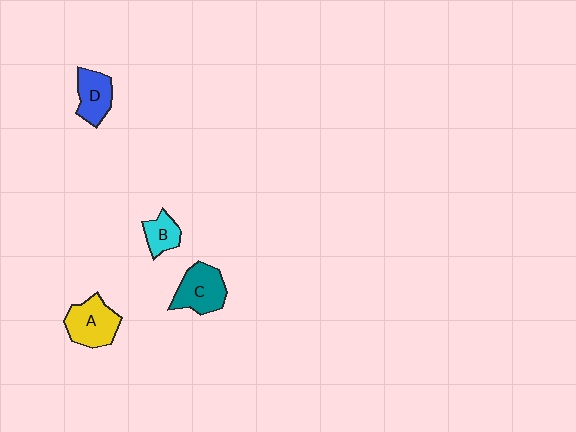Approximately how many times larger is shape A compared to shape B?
Approximately 1.8 times.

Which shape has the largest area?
Shape A (yellow).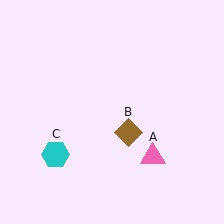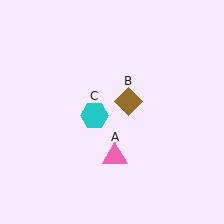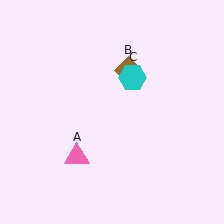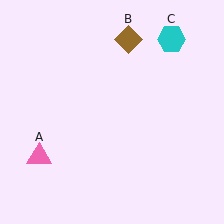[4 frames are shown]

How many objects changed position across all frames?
3 objects changed position: pink triangle (object A), brown diamond (object B), cyan hexagon (object C).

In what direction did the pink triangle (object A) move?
The pink triangle (object A) moved left.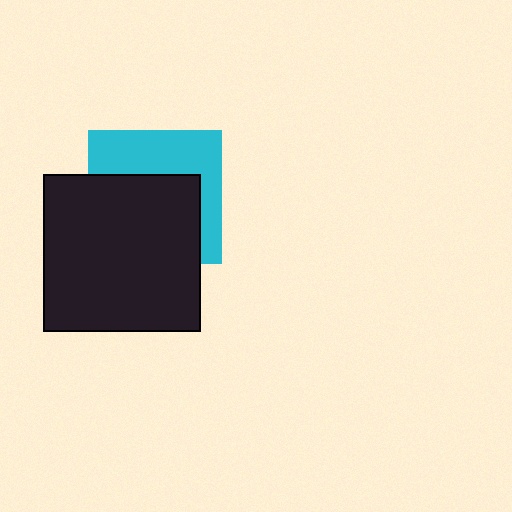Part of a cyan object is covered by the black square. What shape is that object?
It is a square.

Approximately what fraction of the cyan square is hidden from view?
Roughly 57% of the cyan square is hidden behind the black square.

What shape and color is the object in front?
The object in front is a black square.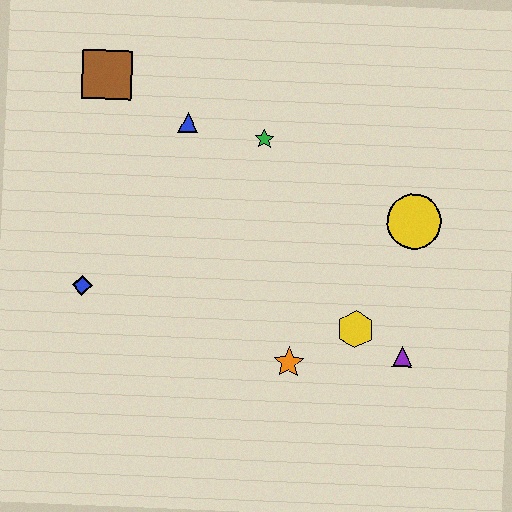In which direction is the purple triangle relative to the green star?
The purple triangle is below the green star.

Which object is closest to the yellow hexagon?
The purple triangle is closest to the yellow hexagon.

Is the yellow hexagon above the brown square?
No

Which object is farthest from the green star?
The purple triangle is farthest from the green star.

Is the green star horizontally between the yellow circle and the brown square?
Yes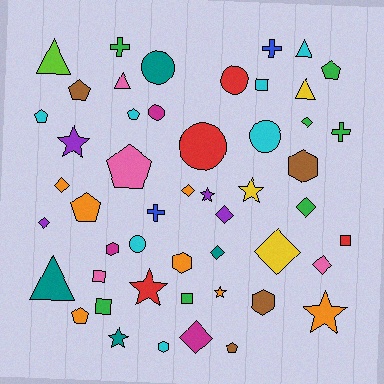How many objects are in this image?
There are 50 objects.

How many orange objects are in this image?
There are 7 orange objects.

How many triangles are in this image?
There are 5 triangles.